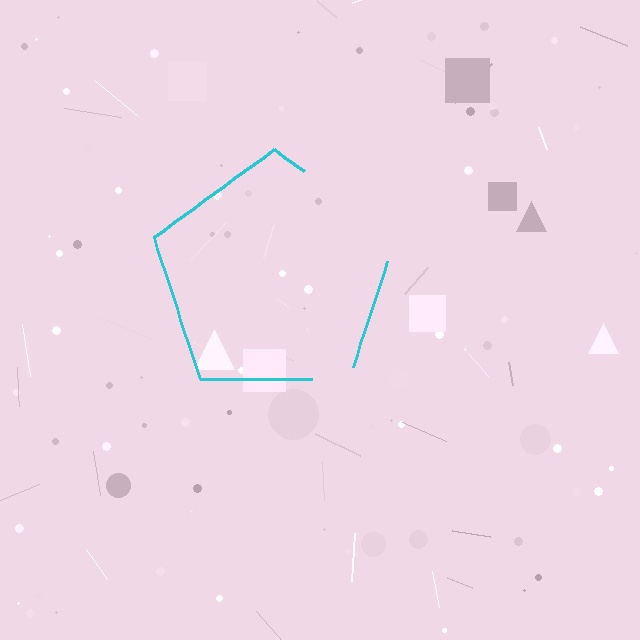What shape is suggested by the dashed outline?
The dashed outline suggests a pentagon.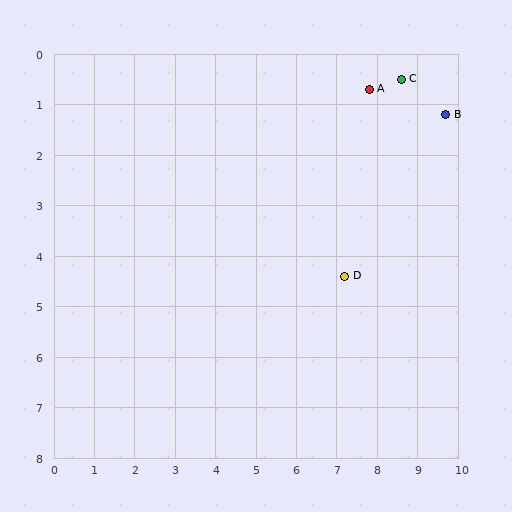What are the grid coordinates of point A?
Point A is at approximately (7.8, 0.7).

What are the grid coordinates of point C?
Point C is at approximately (8.6, 0.5).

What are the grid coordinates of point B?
Point B is at approximately (9.7, 1.2).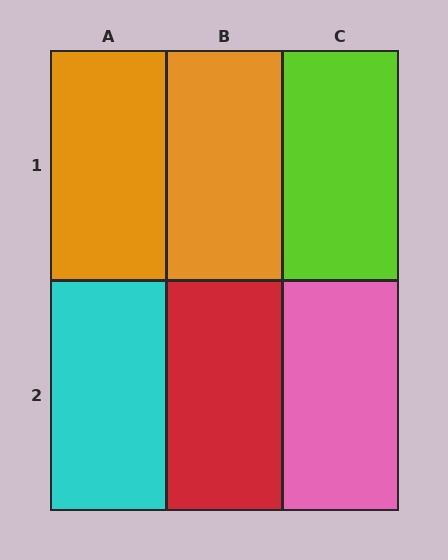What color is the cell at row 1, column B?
Orange.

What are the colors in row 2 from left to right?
Cyan, red, pink.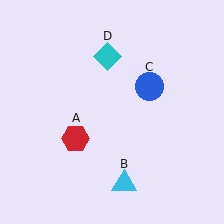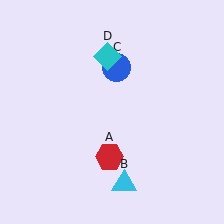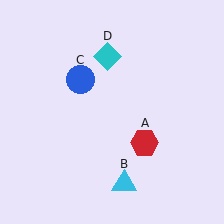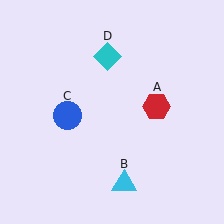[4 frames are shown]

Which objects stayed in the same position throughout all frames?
Cyan triangle (object B) and cyan diamond (object D) remained stationary.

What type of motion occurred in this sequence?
The red hexagon (object A), blue circle (object C) rotated counterclockwise around the center of the scene.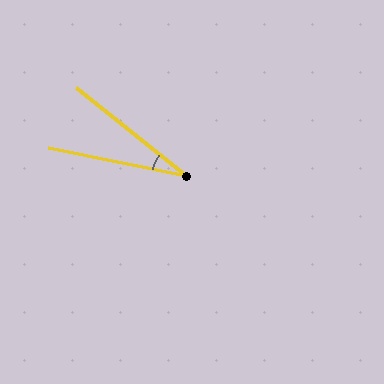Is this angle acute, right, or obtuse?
It is acute.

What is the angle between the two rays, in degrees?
Approximately 27 degrees.